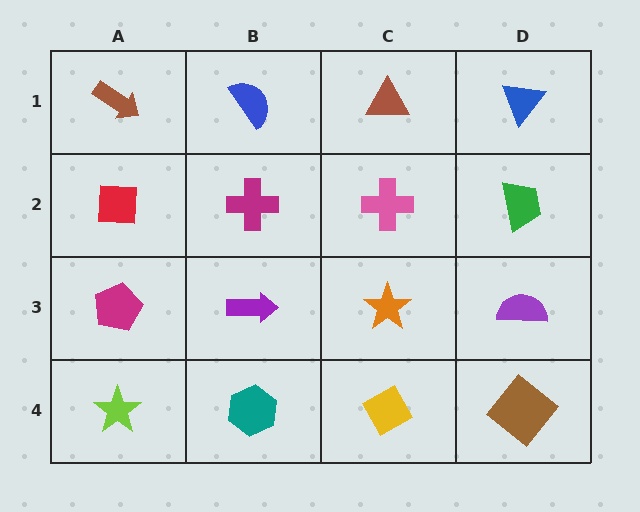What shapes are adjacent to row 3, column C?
A pink cross (row 2, column C), a yellow diamond (row 4, column C), a purple arrow (row 3, column B), a purple semicircle (row 3, column D).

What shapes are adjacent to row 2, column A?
A brown arrow (row 1, column A), a magenta pentagon (row 3, column A), a magenta cross (row 2, column B).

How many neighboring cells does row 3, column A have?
3.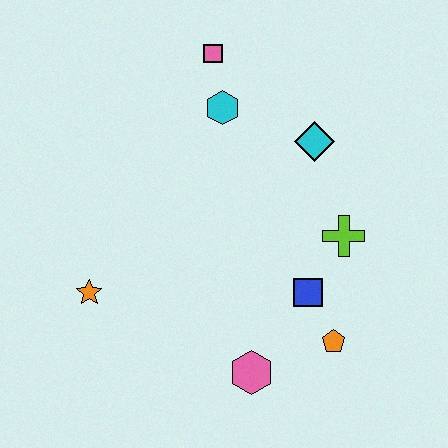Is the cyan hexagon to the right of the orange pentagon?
No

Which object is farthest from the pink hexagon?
The pink square is farthest from the pink hexagon.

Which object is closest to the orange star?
The pink hexagon is closest to the orange star.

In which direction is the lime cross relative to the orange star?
The lime cross is to the right of the orange star.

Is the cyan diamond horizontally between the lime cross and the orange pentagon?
No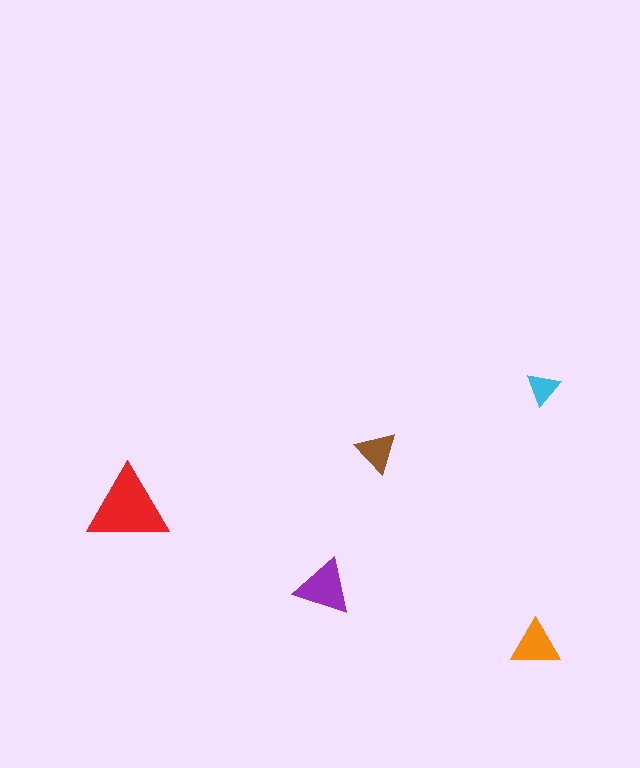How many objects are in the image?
There are 5 objects in the image.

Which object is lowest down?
The orange triangle is bottommost.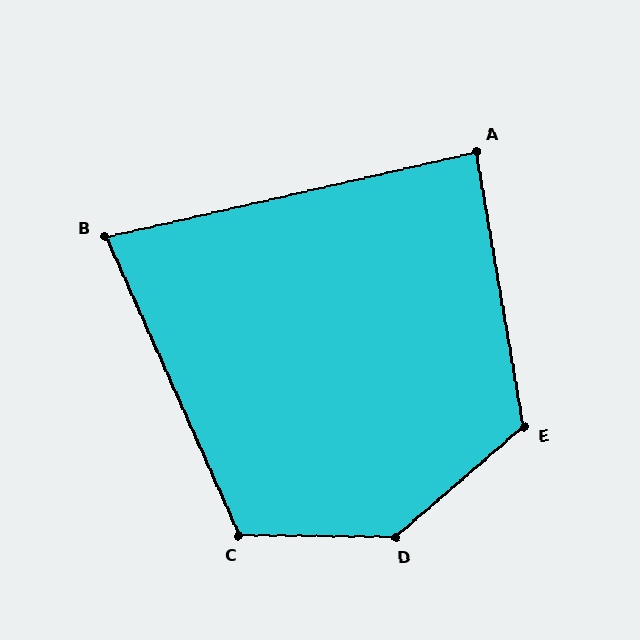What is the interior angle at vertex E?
Approximately 121 degrees (obtuse).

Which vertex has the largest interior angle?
D, at approximately 138 degrees.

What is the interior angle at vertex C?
Approximately 115 degrees (obtuse).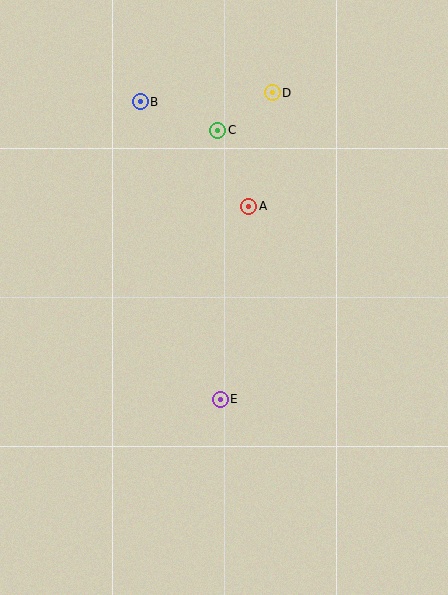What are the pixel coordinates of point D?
Point D is at (272, 93).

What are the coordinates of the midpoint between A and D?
The midpoint between A and D is at (260, 150).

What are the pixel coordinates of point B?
Point B is at (140, 102).